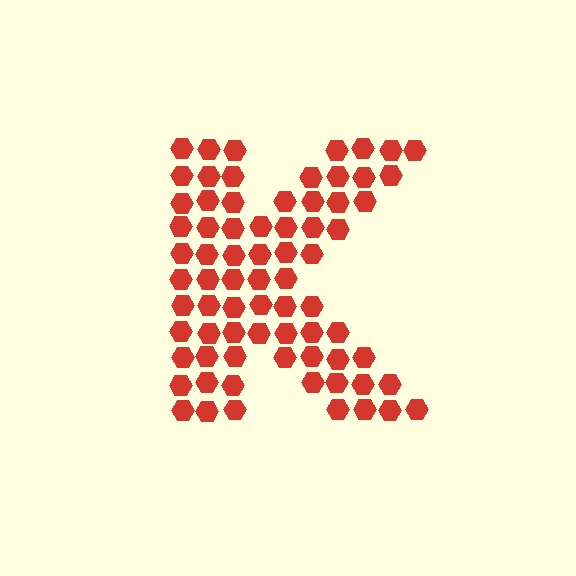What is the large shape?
The large shape is the letter K.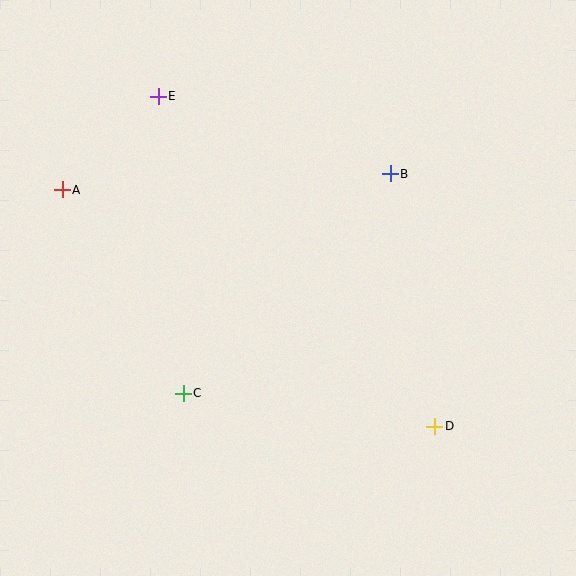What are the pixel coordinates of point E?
Point E is at (158, 96).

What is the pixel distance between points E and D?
The distance between E and D is 431 pixels.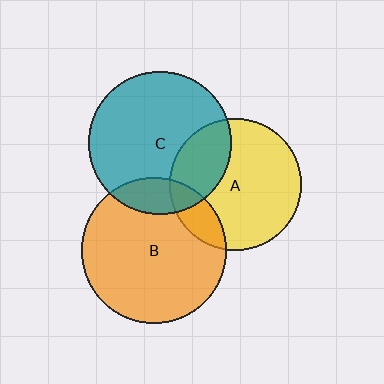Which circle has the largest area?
Circle B (orange).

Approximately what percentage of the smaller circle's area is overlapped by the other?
Approximately 15%.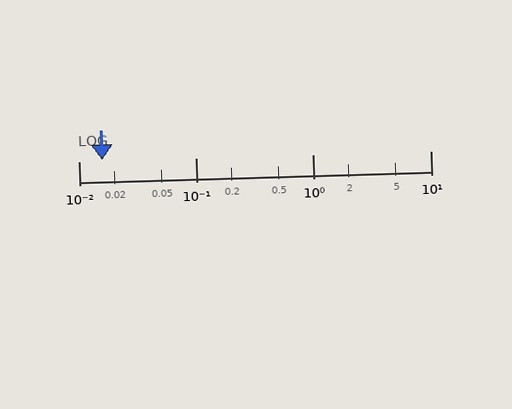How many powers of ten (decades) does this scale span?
The scale spans 3 decades, from 0.01 to 10.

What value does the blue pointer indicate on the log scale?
The pointer indicates approximately 0.016.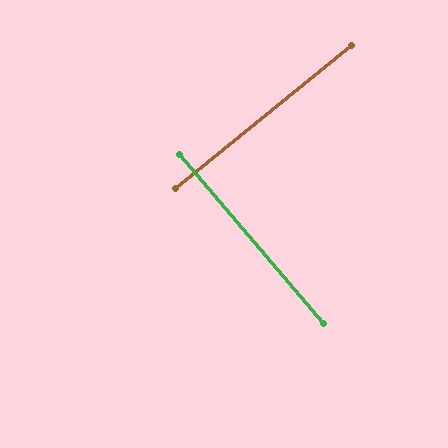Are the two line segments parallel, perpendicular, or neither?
Perpendicular — they meet at approximately 89°.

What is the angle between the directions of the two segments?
Approximately 89 degrees.